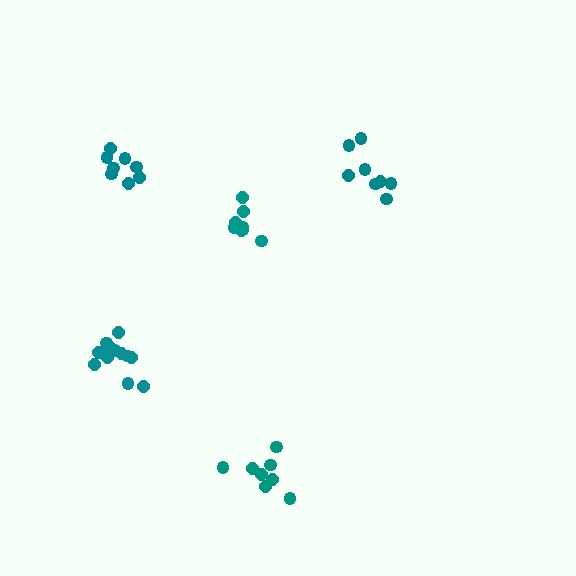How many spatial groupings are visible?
There are 5 spatial groupings.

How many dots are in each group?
Group 1: 12 dots, Group 2: 8 dots, Group 3: 8 dots, Group 4: 8 dots, Group 5: 8 dots (44 total).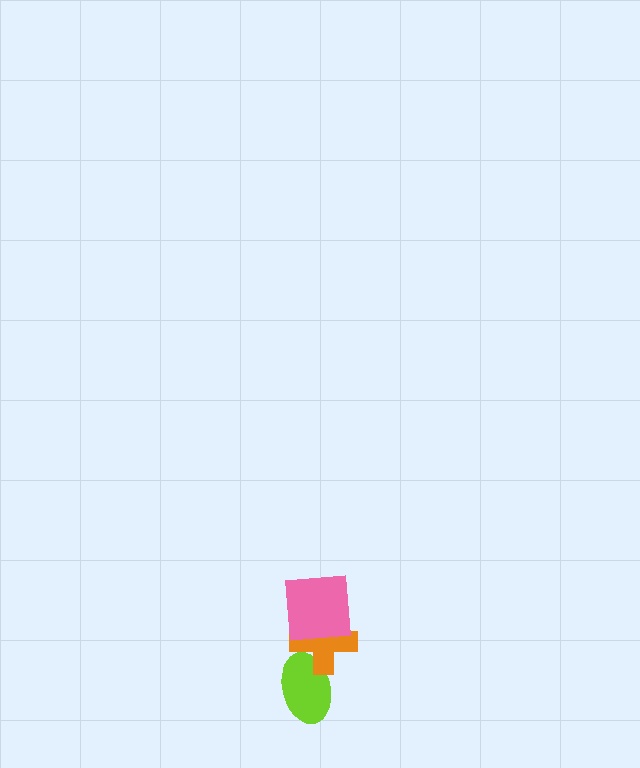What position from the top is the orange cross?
The orange cross is 2nd from the top.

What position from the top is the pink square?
The pink square is 1st from the top.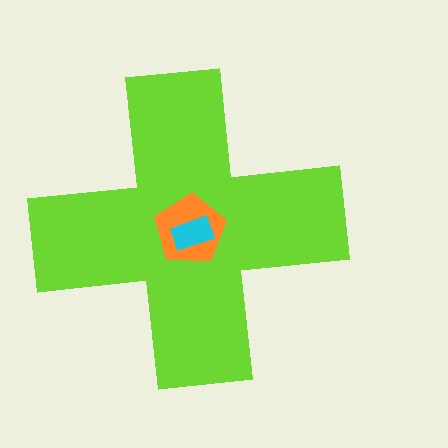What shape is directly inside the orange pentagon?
The cyan rectangle.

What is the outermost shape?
The lime cross.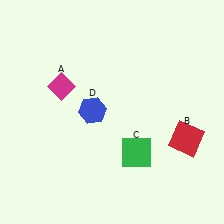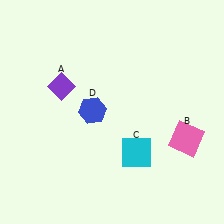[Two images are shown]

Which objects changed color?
A changed from magenta to purple. B changed from red to pink. C changed from green to cyan.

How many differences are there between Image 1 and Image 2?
There are 3 differences between the two images.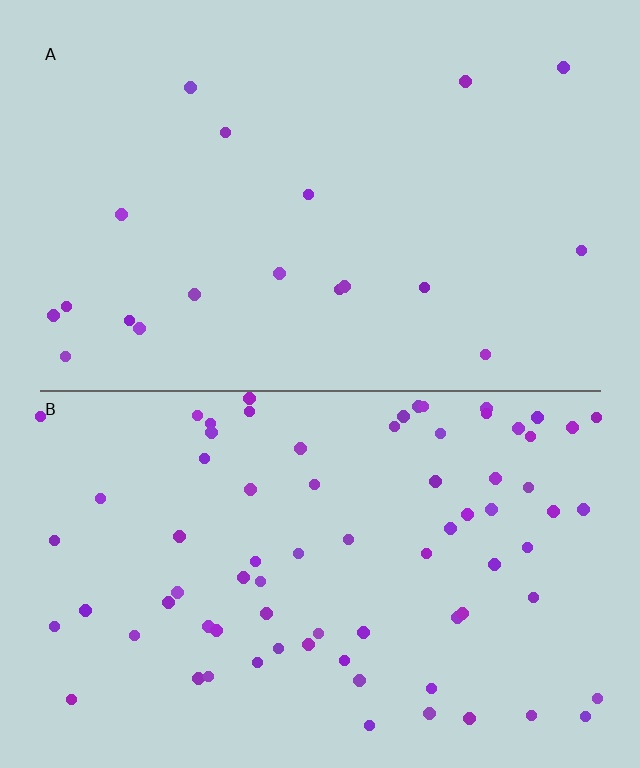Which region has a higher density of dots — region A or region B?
B (the bottom).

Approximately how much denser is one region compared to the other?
Approximately 4.0× — region B over region A.